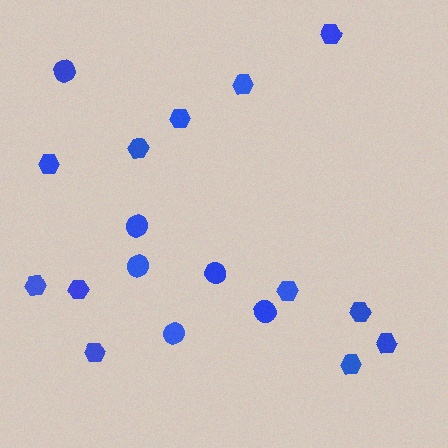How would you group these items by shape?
There are 2 groups: one group of circles (6) and one group of hexagons (12).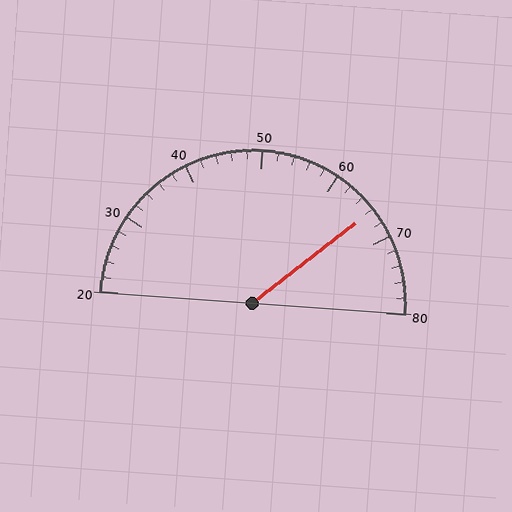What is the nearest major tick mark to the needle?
The nearest major tick mark is 70.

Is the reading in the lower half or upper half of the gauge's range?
The reading is in the upper half of the range (20 to 80).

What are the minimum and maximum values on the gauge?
The gauge ranges from 20 to 80.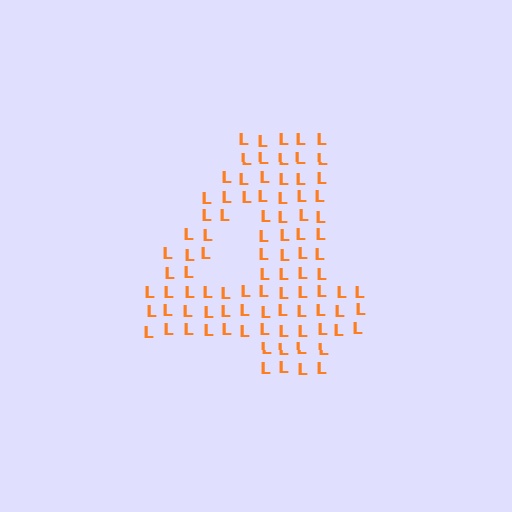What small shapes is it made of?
It is made of small letter L's.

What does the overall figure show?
The overall figure shows the digit 4.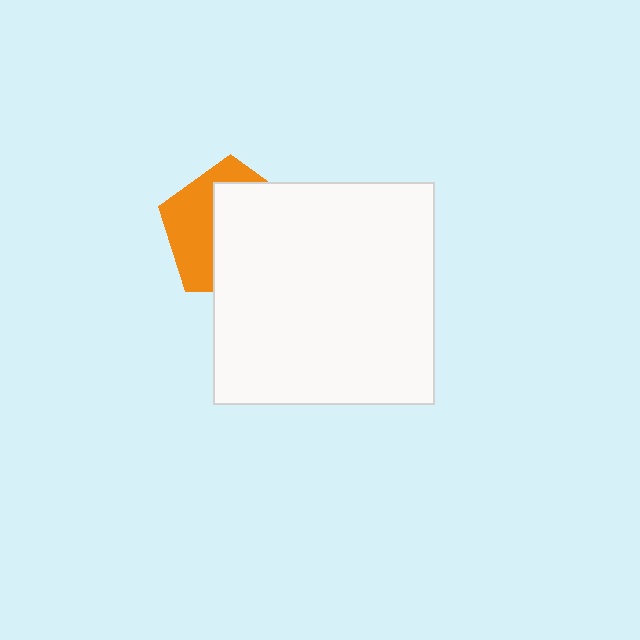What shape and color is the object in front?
The object in front is a white square.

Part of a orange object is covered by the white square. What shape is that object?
It is a pentagon.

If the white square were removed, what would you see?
You would see the complete orange pentagon.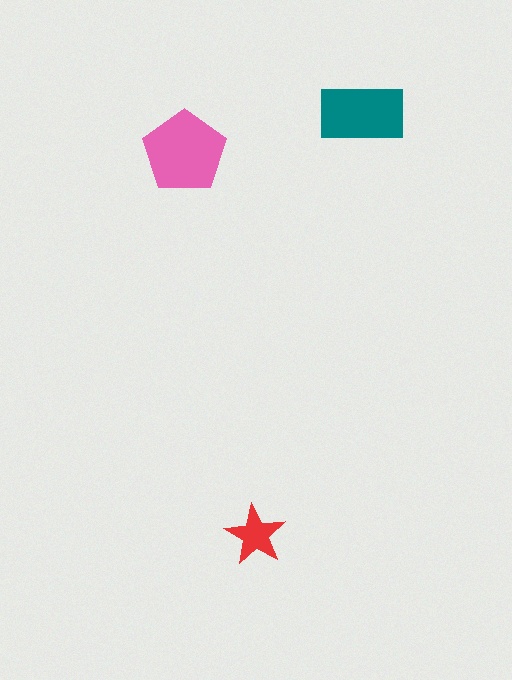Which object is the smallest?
The red star.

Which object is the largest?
The pink pentagon.